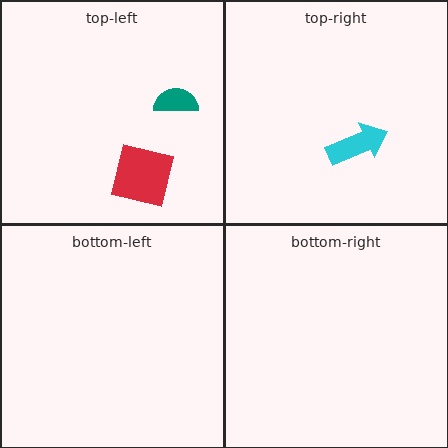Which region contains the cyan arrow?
The top-right region.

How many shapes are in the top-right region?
1.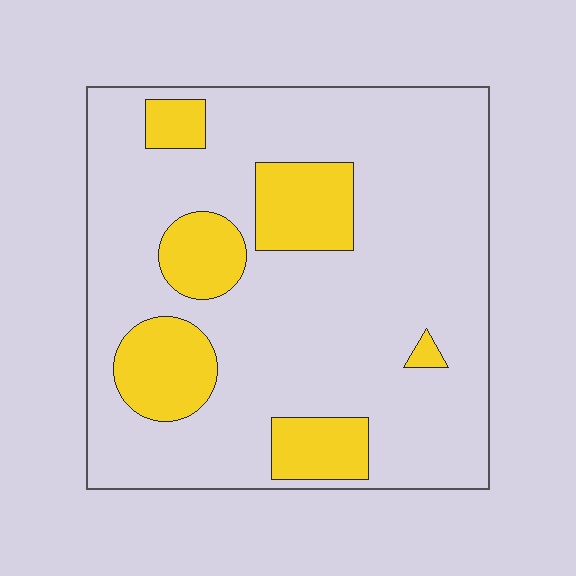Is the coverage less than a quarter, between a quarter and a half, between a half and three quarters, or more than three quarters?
Less than a quarter.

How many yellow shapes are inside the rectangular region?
6.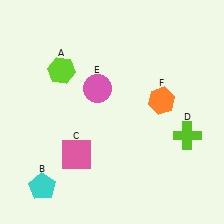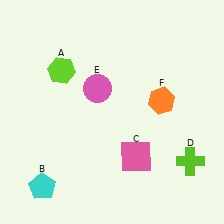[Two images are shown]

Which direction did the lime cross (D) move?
The lime cross (D) moved down.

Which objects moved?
The objects that moved are: the pink square (C), the lime cross (D).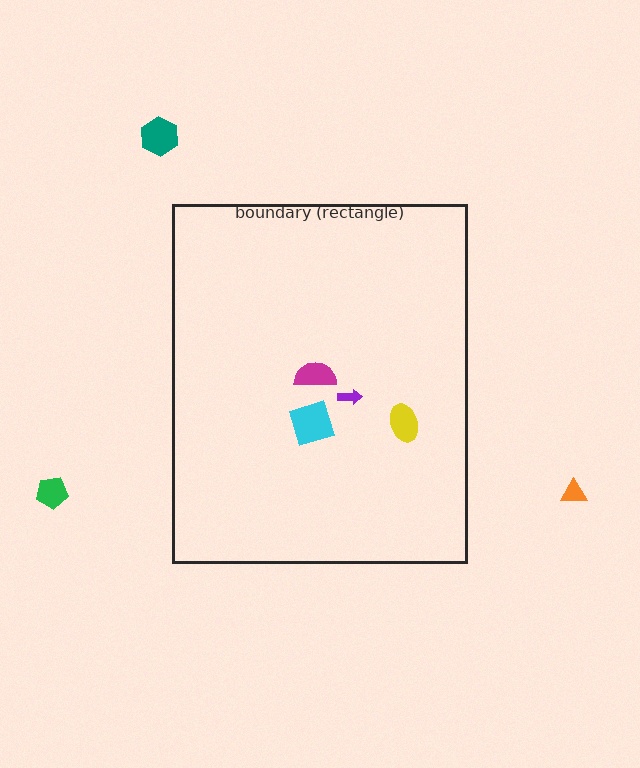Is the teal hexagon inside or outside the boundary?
Outside.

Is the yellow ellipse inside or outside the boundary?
Inside.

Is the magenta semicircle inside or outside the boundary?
Inside.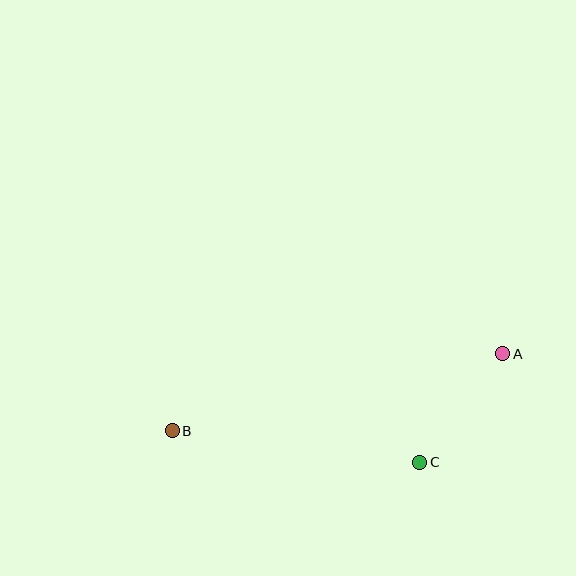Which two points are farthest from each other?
Points A and B are farthest from each other.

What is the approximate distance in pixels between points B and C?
The distance between B and C is approximately 249 pixels.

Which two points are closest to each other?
Points A and C are closest to each other.